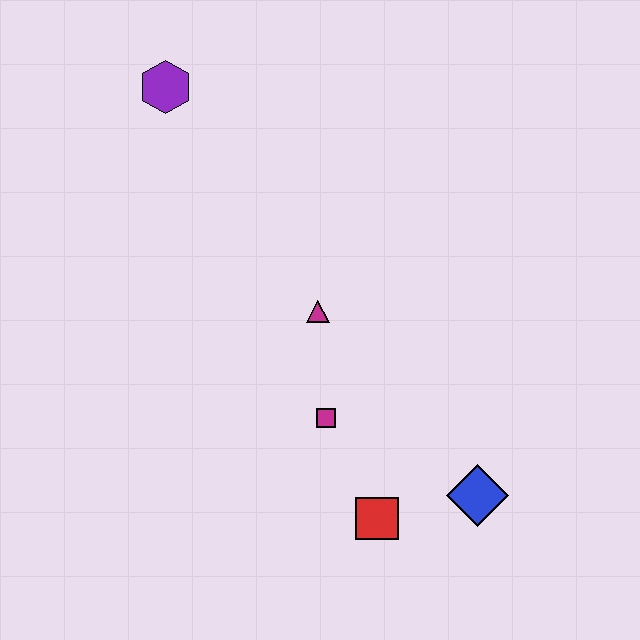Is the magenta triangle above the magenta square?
Yes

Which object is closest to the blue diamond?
The red square is closest to the blue diamond.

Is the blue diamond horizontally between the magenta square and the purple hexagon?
No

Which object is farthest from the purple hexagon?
The blue diamond is farthest from the purple hexagon.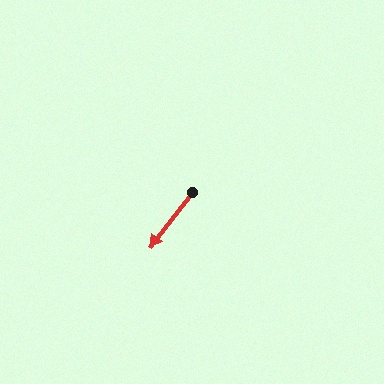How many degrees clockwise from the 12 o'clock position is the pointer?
Approximately 217 degrees.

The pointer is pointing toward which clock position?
Roughly 7 o'clock.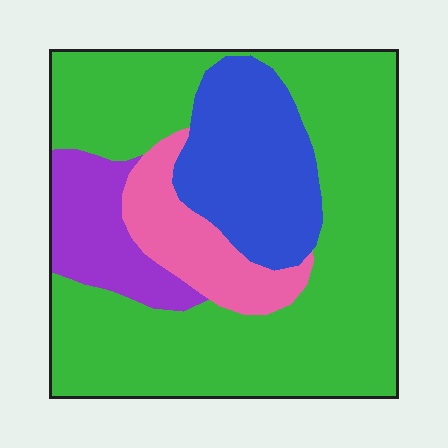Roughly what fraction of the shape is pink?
Pink covers around 10% of the shape.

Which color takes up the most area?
Green, at roughly 60%.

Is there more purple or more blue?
Blue.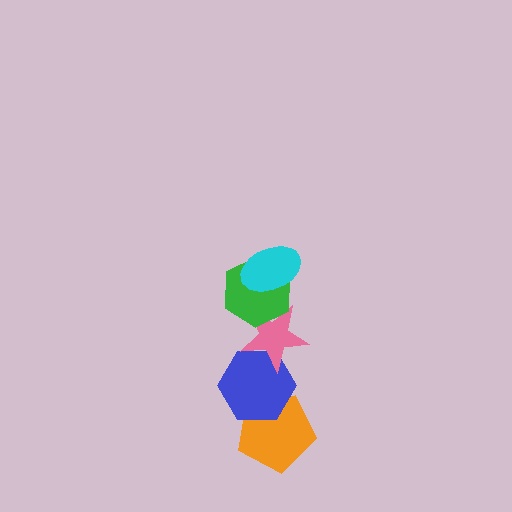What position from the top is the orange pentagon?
The orange pentagon is 5th from the top.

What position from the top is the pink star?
The pink star is 3rd from the top.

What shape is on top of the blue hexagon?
The pink star is on top of the blue hexagon.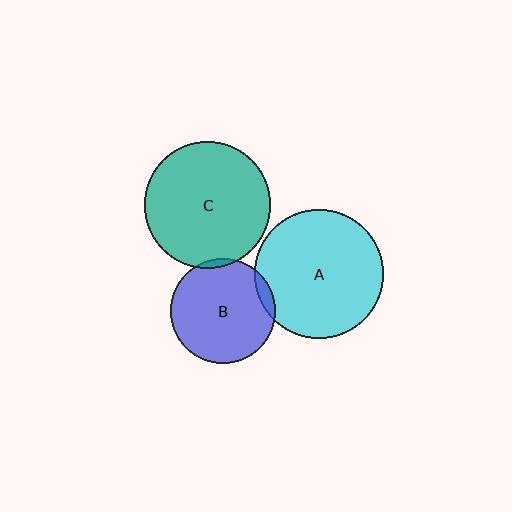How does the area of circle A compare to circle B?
Approximately 1.5 times.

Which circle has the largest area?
Circle A (cyan).